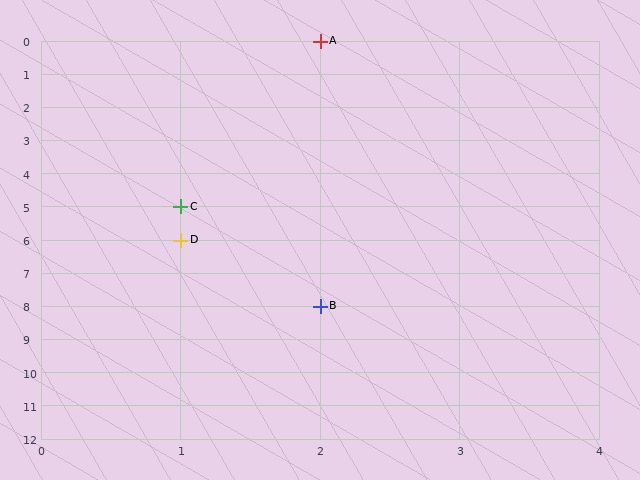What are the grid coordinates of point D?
Point D is at grid coordinates (1, 6).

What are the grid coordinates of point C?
Point C is at grid coordinates (1, 5).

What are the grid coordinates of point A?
Point A is at grid coordinates (2, 0).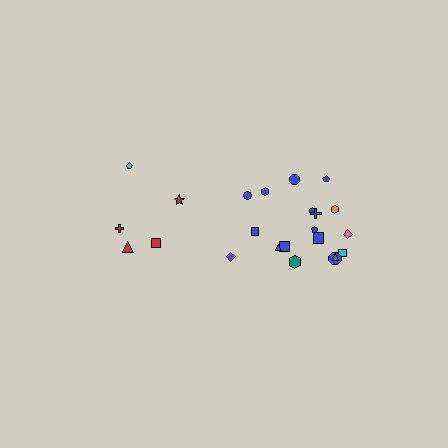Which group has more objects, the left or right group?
The right group.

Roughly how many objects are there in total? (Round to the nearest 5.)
Roughly 25 objects in total.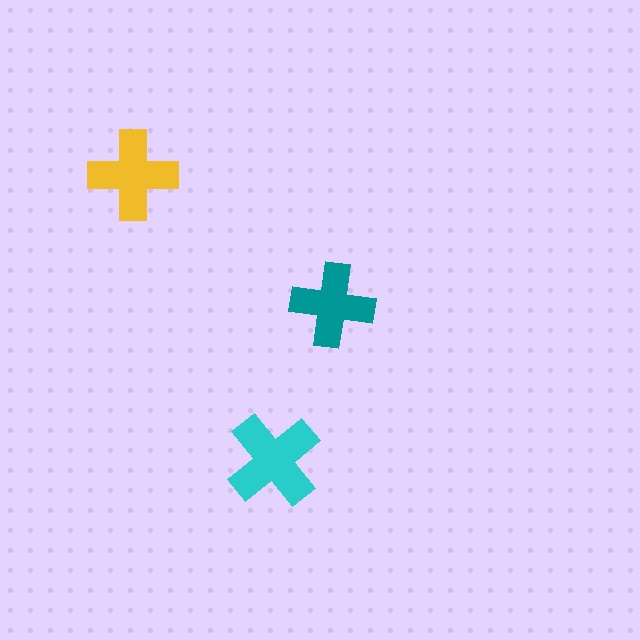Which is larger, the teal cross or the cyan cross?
The cyan one.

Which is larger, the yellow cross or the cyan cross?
The cyan one.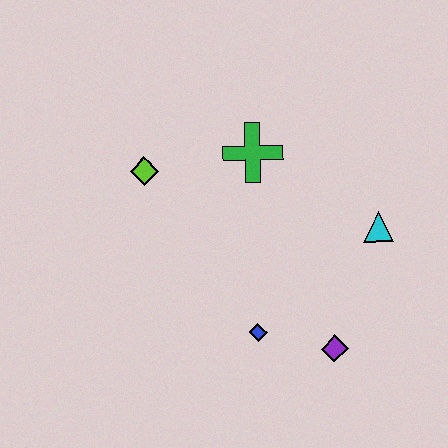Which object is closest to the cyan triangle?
The purple diamond is closest to the cyan triangle.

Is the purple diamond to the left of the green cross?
No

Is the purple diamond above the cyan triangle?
No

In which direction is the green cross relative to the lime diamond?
The green cross is to the right of the lime diamond.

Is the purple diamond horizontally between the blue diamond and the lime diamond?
No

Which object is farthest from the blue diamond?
The lime diamond is farthest from the blue diamond.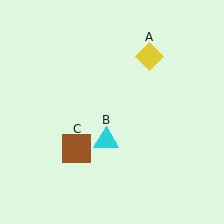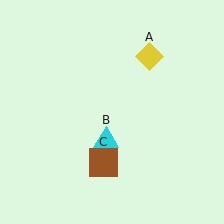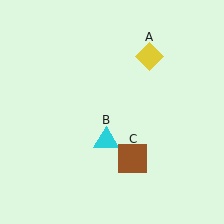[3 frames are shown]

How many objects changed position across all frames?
1 object changed position: brown square (object C).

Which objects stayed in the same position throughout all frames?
Yellow diamond (object A) and cyan triangle (object B) remained stationary.